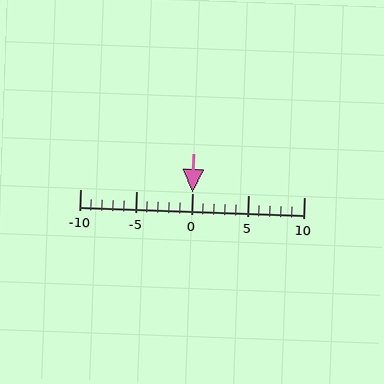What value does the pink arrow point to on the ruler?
The pink arrow points to approximately 0.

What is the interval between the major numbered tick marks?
The major tick marks are spaced 5 units apart.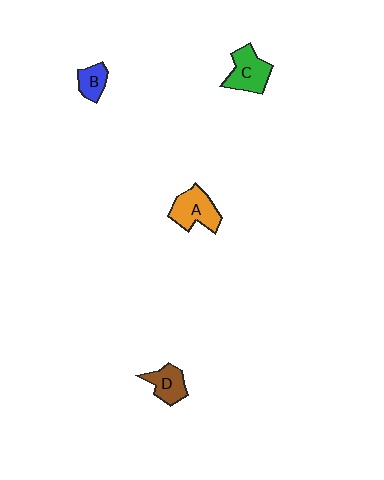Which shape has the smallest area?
Shape B (blue).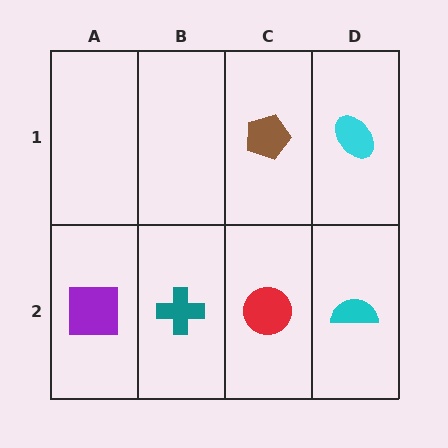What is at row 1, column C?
A brown pentagon.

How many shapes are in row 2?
4 shapes.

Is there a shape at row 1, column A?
No, that cell is empty.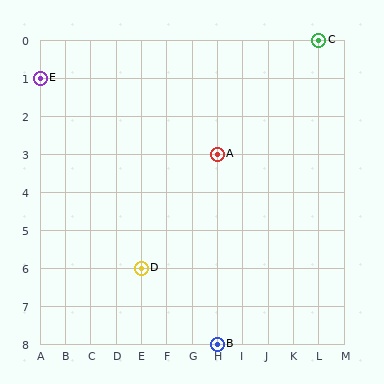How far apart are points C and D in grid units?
Points C and D are 7 columns and 6 rows apart (about 9.2 grid units diagonally).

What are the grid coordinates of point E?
Point E is at grid coordinates (A, 1).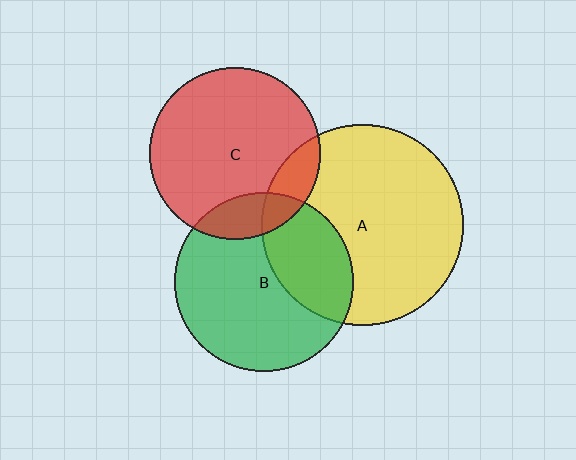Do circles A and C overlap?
Yes.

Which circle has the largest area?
Circle A (yellow).